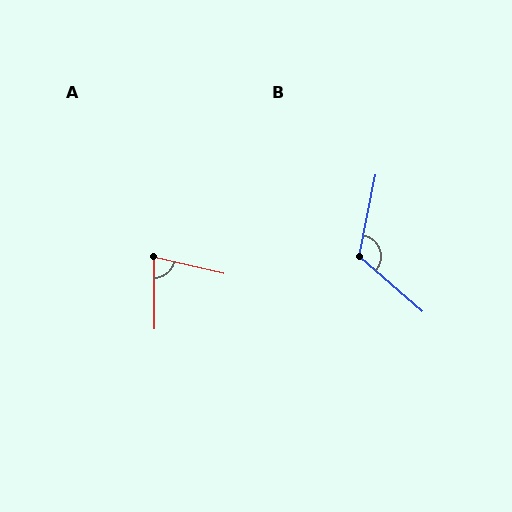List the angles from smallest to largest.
A (77°), B (120°).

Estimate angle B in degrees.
Approximately 120 degrees.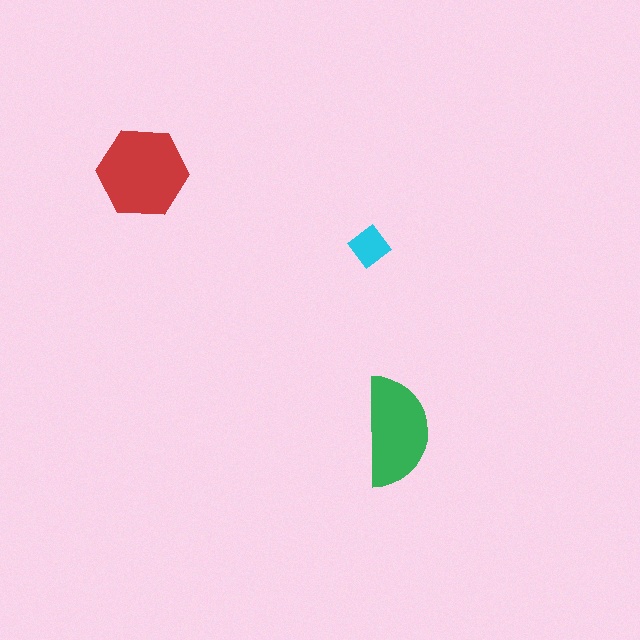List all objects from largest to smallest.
The red hexagon, the green semicircle, the cyan diamond.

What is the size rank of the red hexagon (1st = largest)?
1st.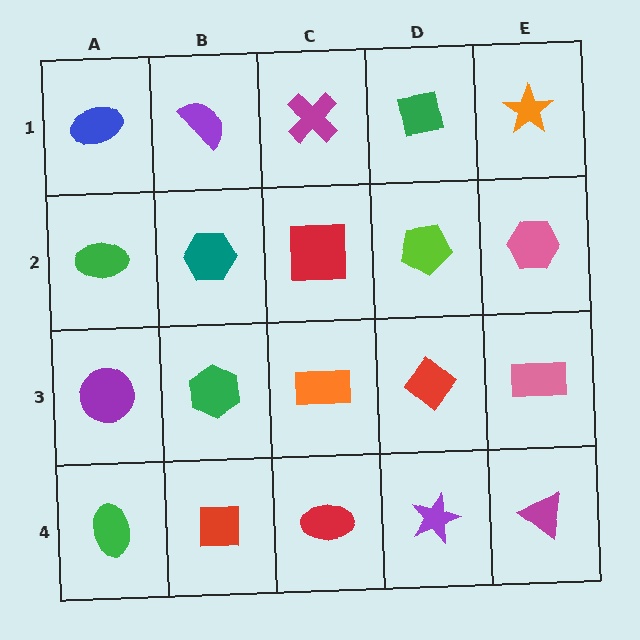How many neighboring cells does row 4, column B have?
3.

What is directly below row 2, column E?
A pink rectangle.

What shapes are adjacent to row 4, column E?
A pink rectangle (row 3, column E), a purple star (row 4, column D).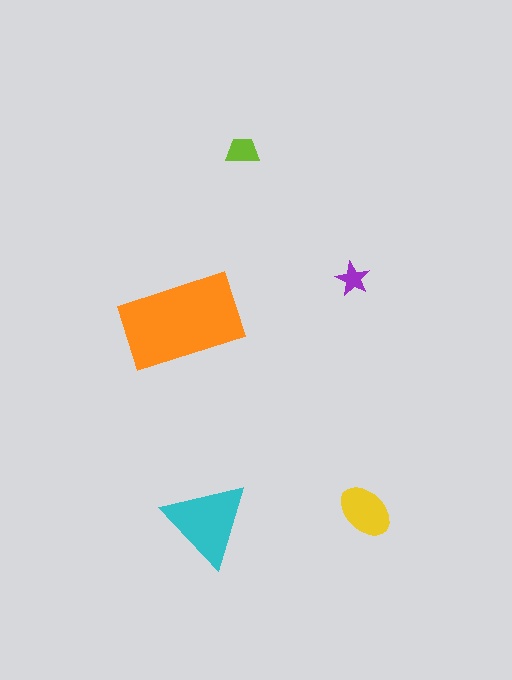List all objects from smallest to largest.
The purple star, the lime trapezoid, the yellow ellipse, the cyan triangle, the orange rectangle.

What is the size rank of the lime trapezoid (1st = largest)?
4th.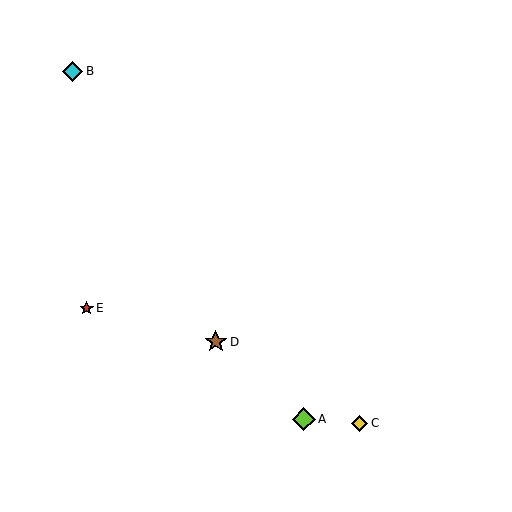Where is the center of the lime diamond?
The center of the lime diamond is at (304, 419).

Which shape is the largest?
The lime diamond (labeled A) is the largest.